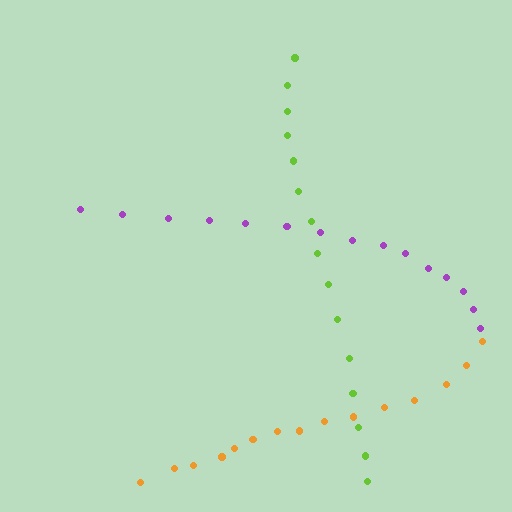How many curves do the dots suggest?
There are 3 distinct paths.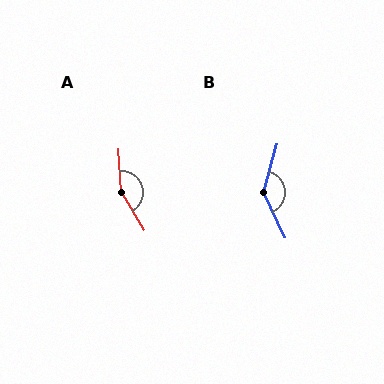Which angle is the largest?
A, at approximately 153 degrees.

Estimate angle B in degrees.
Approximately 139 degrees.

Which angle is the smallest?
B, at approximately 139 degrees.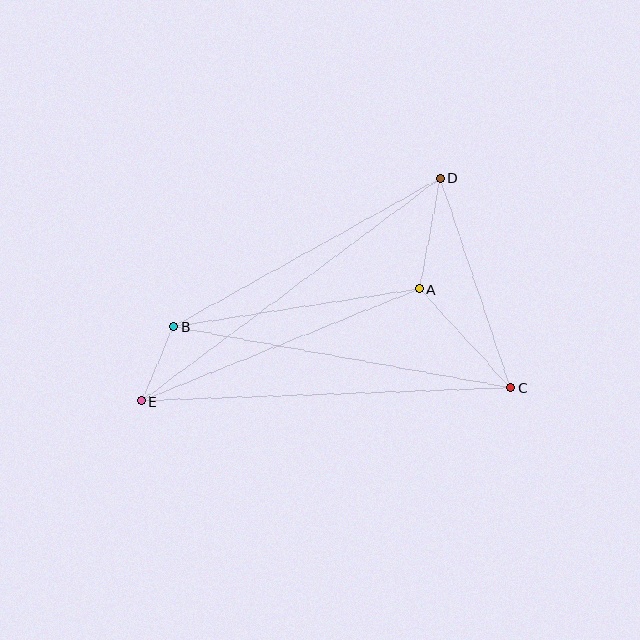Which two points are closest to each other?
Points B and E are closest to each other.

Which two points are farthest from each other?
Points D and E are farthest from each other.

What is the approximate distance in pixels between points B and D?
The distance between B and D is approximately 305 pixels.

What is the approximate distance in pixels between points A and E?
The distance between A and E is approximately 299 pixels.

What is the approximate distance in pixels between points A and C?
The distance between A and C is approximately 135 pixels.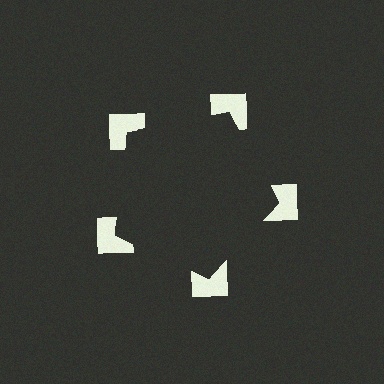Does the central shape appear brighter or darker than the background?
It typically appears slightly darker than the background, even though no actual brightness change is drawn.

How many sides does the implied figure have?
5 sides.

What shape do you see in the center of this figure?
An illusory pentagon — its edges are inferred from the aligned wedge cuts in the notched squares, not physically drawn.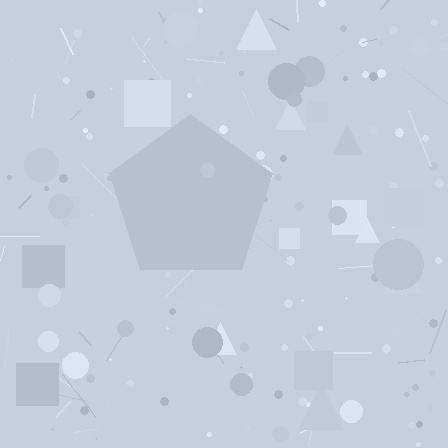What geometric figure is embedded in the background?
A pentagon is embedded in the background.